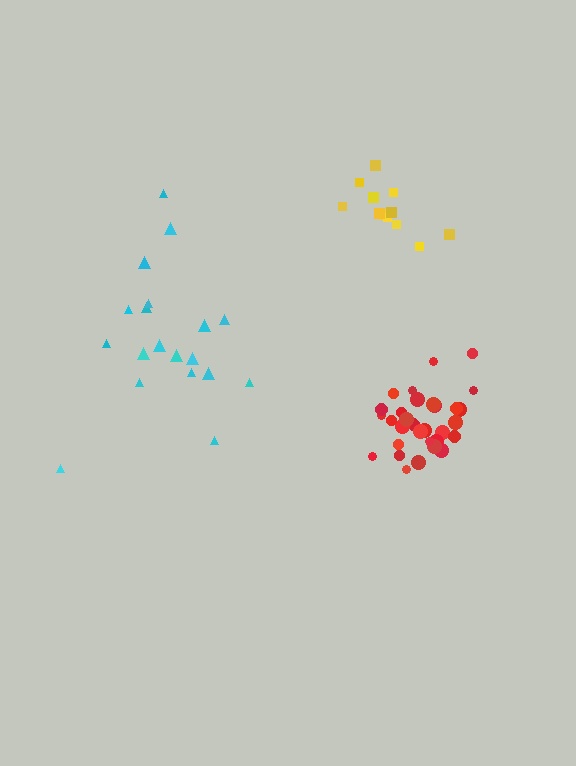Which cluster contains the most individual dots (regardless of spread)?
Red (32).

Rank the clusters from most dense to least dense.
red, yellow, cyan.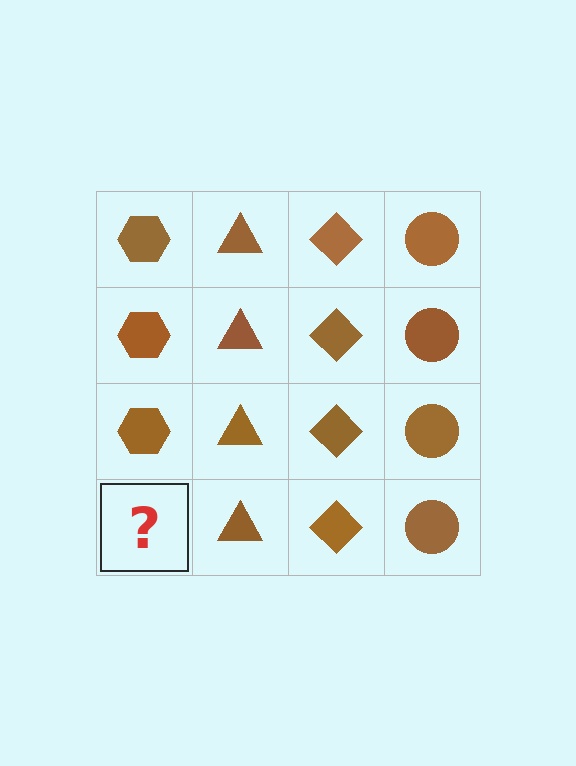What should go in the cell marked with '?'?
The missing cell should contain a brown hexagon.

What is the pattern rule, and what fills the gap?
The rule is that each column has a consistent shape. The gap should be filled with a brown hexagon.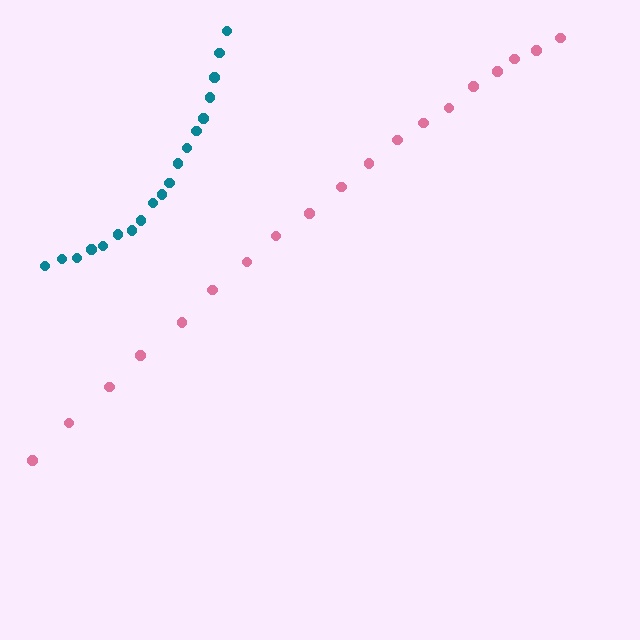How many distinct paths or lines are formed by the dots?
There are 2 distinct paths.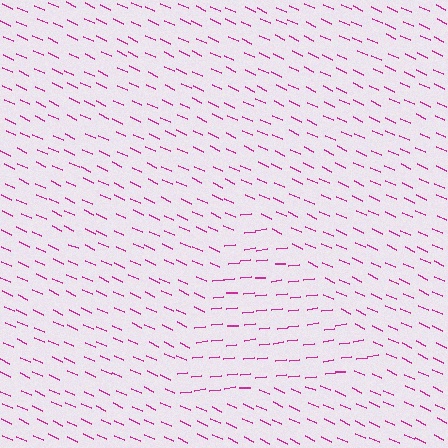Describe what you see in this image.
The image is filled with small magenta line segments. A triangle region in the image has lines oriented differently from the surrounding lines, creating a visible texture boundary.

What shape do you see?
I see a triangle.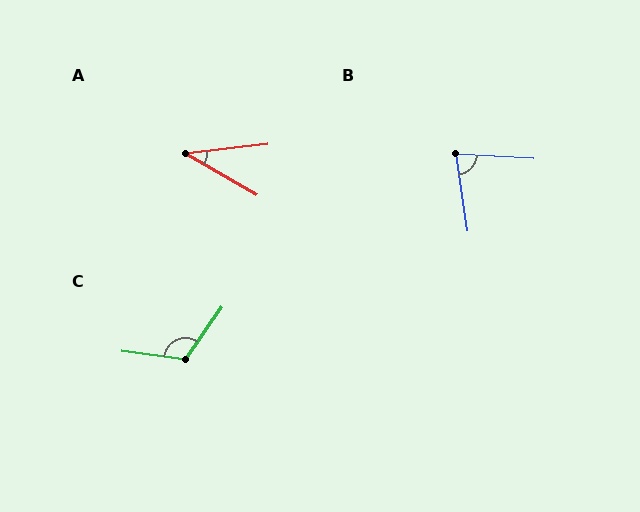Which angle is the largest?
C, at approximately 117 degrees.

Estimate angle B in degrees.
Approximately 78 degrees.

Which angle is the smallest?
A, at approximately 37 degrees.